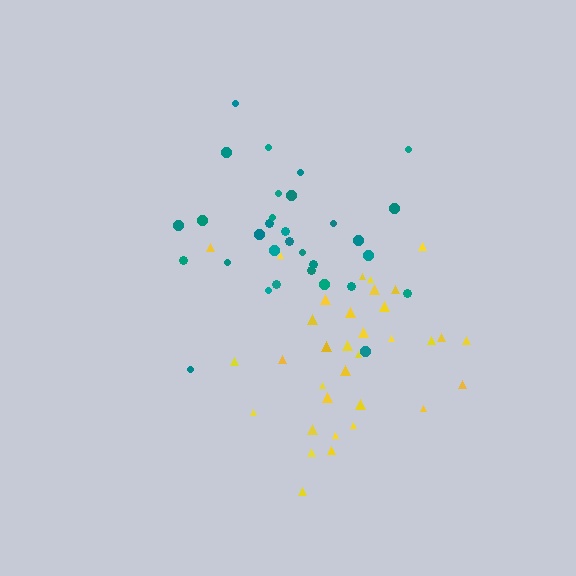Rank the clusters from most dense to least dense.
yellow, teal.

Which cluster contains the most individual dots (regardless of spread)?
Yellow (34).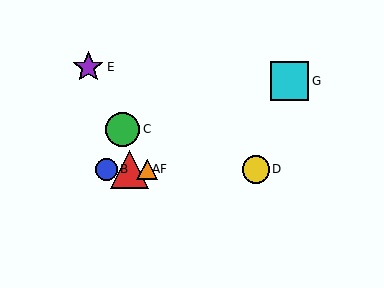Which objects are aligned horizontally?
Objects A, B, D, F are aligned horizontally.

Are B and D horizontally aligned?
Yes, both are at y≈169.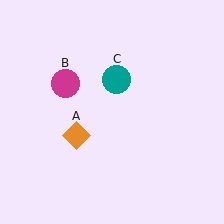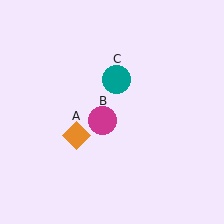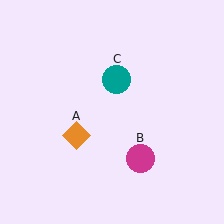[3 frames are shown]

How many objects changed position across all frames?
1 object changed position: magenta circle (object B).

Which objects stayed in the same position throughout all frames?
Orange diamond (object A) and teal circle (object C) remained stationary.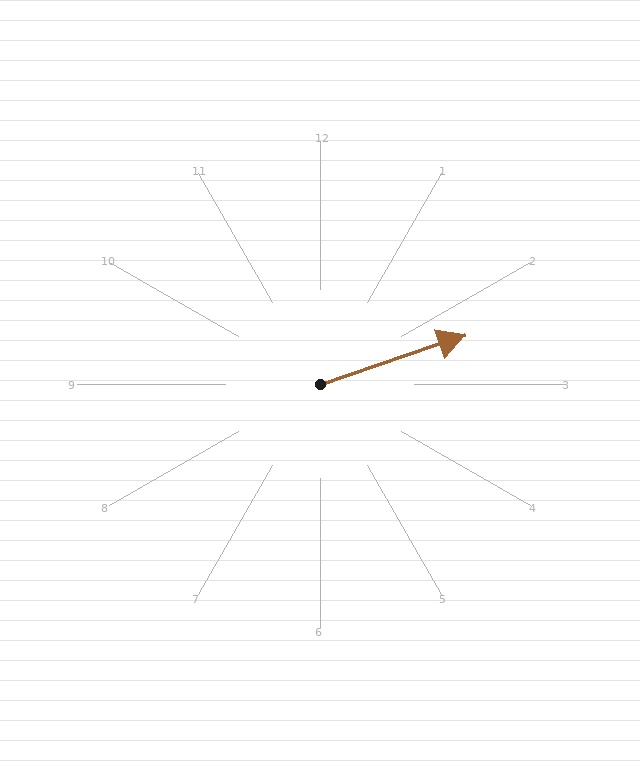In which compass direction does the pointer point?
East.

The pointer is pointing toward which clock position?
Roughly 2 o'clock.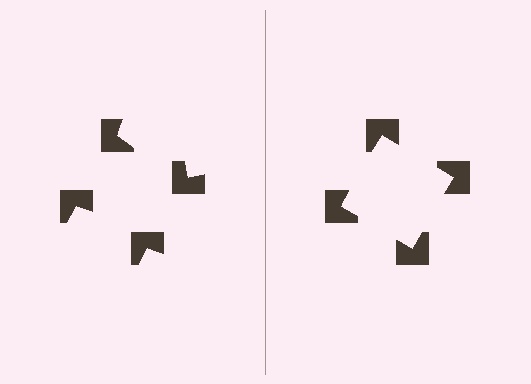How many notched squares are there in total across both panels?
8 — 4 on each side.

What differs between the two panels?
The notched squares are positioned identically on both sides; only the wedge orientations differ. On the right they align to a square; on the left they are misaligned.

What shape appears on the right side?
An illusory square.